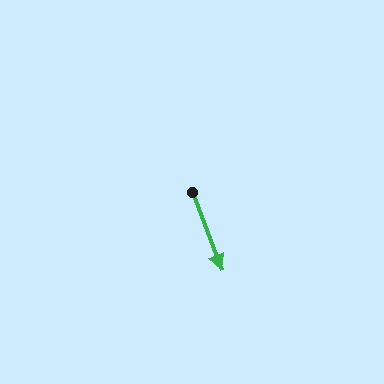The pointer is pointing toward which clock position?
Roughly 5 o'clock.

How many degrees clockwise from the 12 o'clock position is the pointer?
Approximately 159 degrees.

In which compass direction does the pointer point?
South.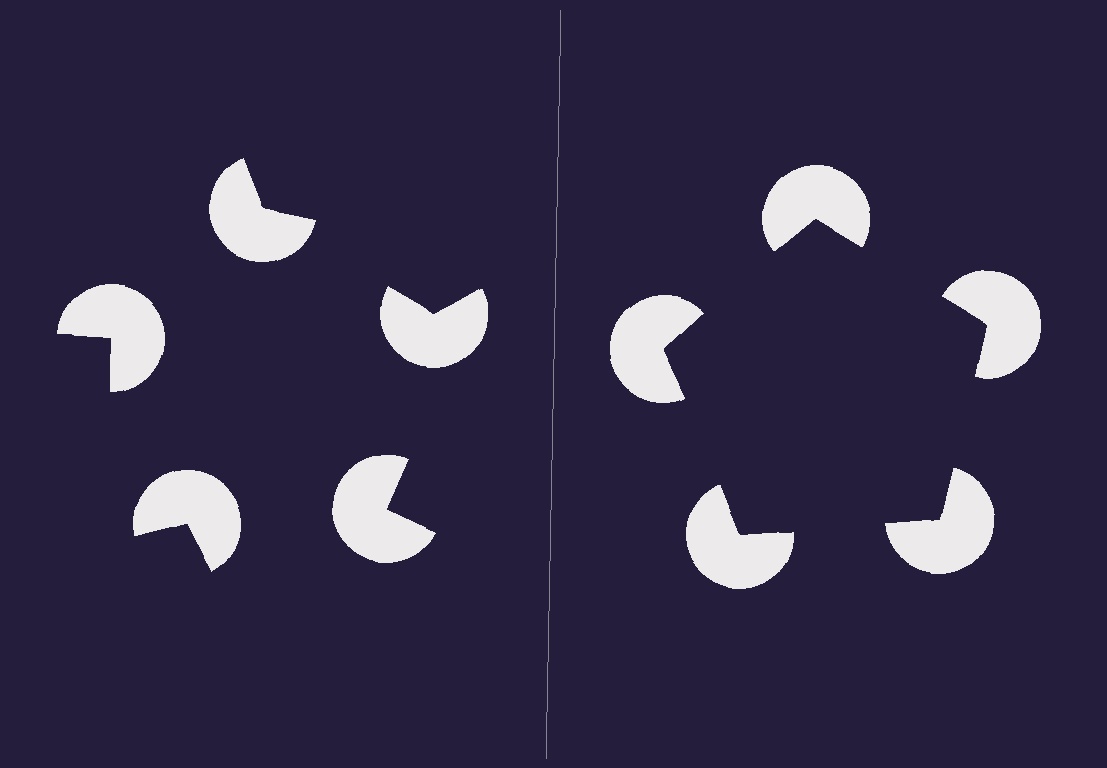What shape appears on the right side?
An illusory pentagon.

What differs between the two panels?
The pac-man discs are positioned identically on both sides; only the wedge orientations differ. On the right they align to a pentagon; on the left they are misaligned.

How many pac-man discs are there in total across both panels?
10 — 5 on each side.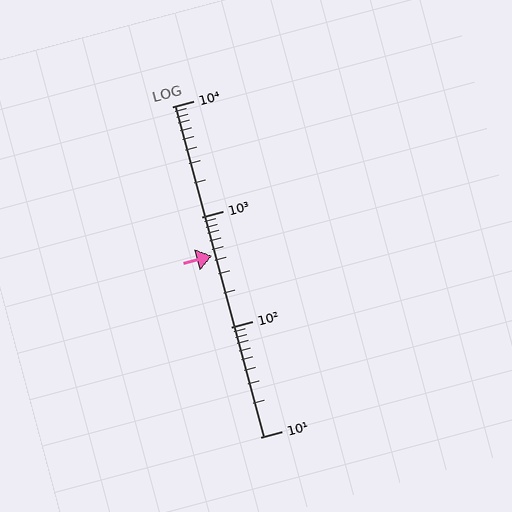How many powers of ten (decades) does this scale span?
The scale spans 3 decades, from 10 to 10000.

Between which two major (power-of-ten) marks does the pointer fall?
The pointer is between 100 and 1000.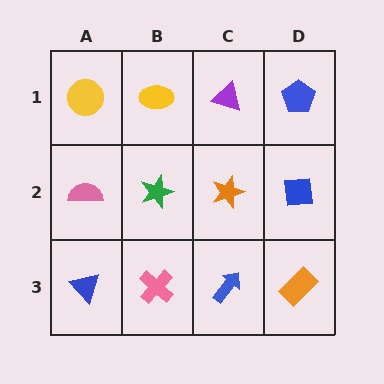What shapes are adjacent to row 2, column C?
A purple triangle (row 1, column C), a blue arrow (row 3, column C), a green star (row 2, column B), a blue square (row 2, column D).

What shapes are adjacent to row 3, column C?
An orange star (row 2, column C), a pink cross (row 3, column B), an orange rectangle (row 3, column D).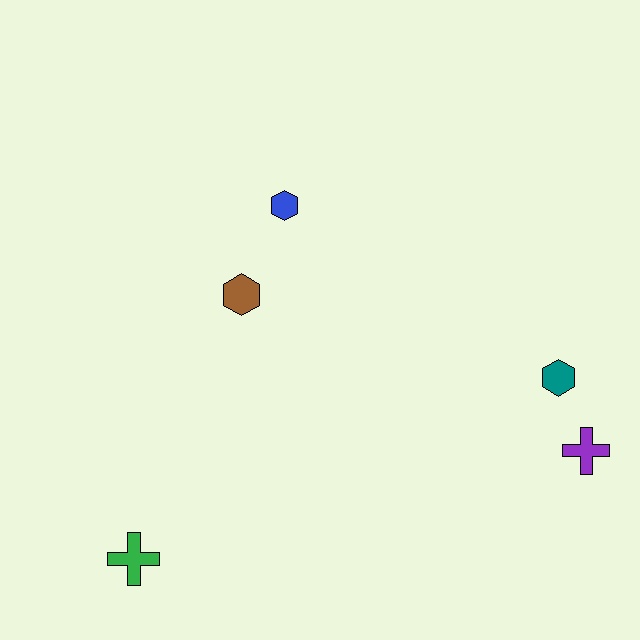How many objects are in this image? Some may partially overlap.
There are 5 objects.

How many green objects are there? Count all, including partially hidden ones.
There is 1 green object.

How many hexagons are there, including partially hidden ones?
There are 3 hexagons.